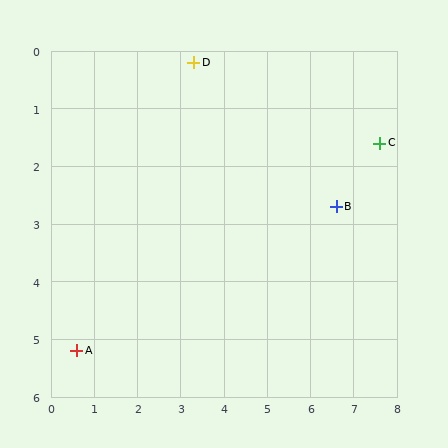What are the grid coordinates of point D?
Point D is at approximately (3.3, 0.2).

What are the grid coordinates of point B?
Point B is at approximately (6.6, 2.7).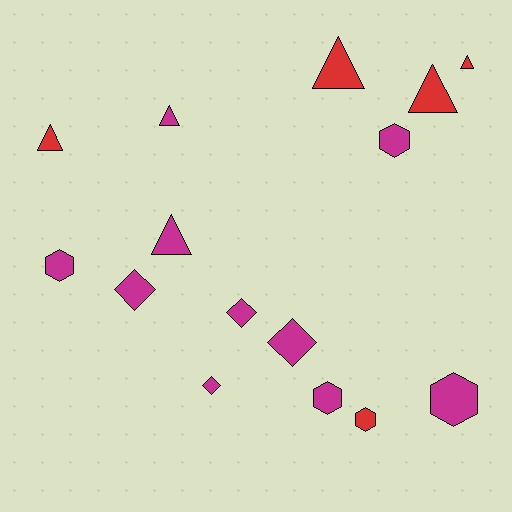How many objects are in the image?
There are 15 objects.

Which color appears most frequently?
Magenta, with 10 objects.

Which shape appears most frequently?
Triangle, with 6 objects.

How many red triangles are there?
There are 4 red triangles.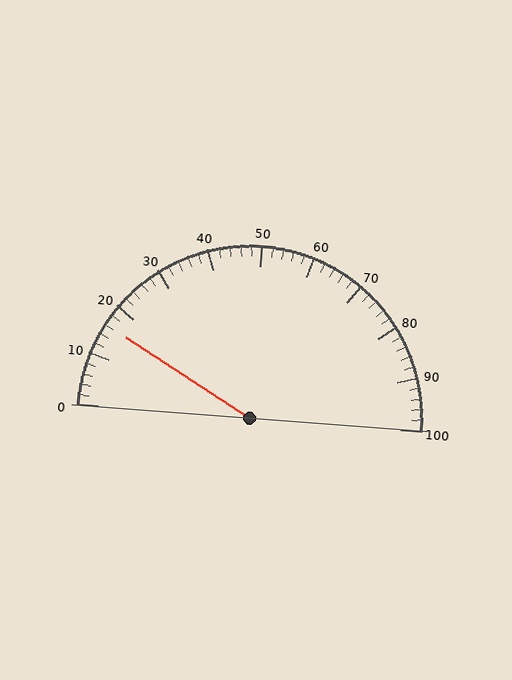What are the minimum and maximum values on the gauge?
The gauge ranges from 0 to 100.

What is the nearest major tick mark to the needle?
The nearest major tick mark is 20.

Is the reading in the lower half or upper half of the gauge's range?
The reading is in the lower half of the range (0 to 100).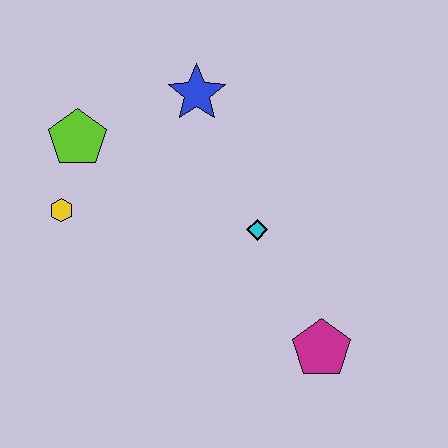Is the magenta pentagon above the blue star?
No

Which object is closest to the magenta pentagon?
The cyan diamond is closest to the magenta pentagon.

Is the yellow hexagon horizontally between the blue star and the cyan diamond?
No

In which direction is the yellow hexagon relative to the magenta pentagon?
The yellow hexagon is to the left of the magenta pentagon.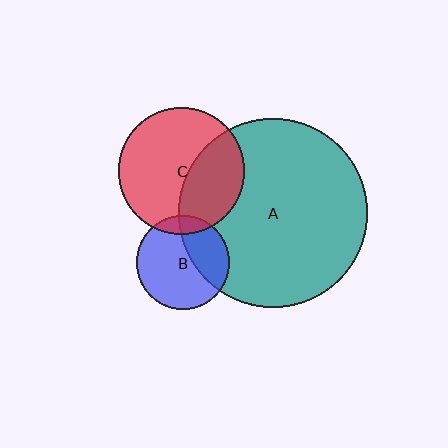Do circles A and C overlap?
Yes.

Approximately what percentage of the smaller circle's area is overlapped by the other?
Approximately 40%.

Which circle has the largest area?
Circle A (teal).